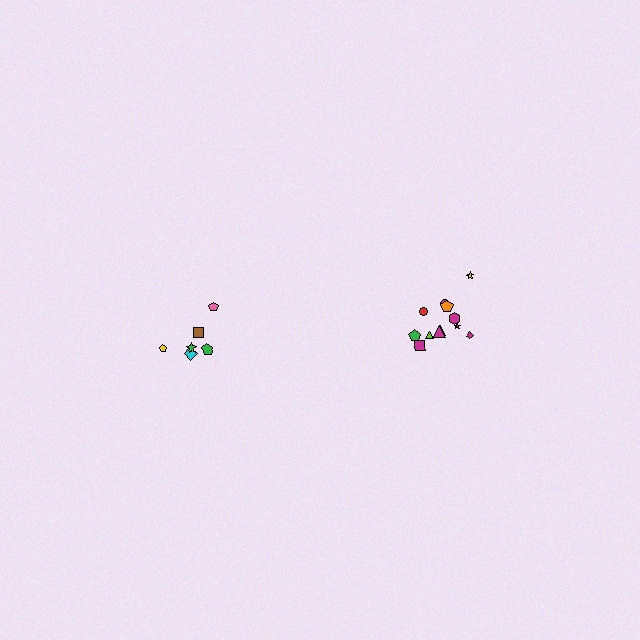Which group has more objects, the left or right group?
The right group.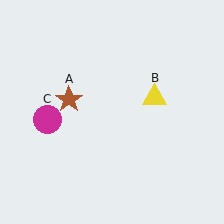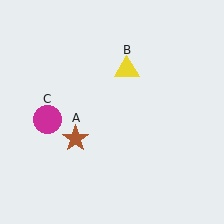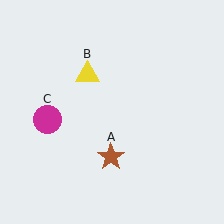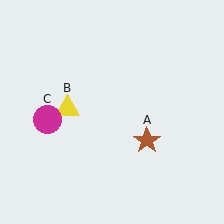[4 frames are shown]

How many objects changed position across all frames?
2 objects changed position: brown star (object A), yellow triangle (object B).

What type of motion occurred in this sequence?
The brown star (object A), yellow triangle (object B) rotated counterclockwise around the center of the scene.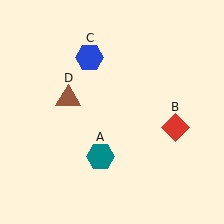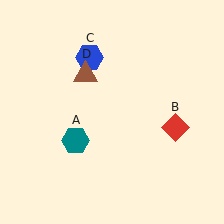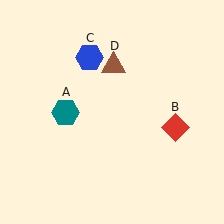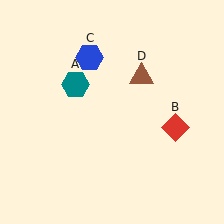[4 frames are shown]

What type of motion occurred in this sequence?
The teal hexagon (object A), brown triangle (object D) rotated clockwise around the center of the scene.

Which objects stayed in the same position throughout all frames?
Red diamond (object B) and blue hexagon (object C) remained stationary.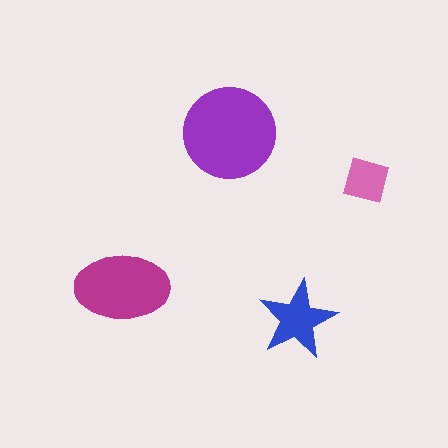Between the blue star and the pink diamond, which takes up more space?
The blue star.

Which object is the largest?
The purple circle.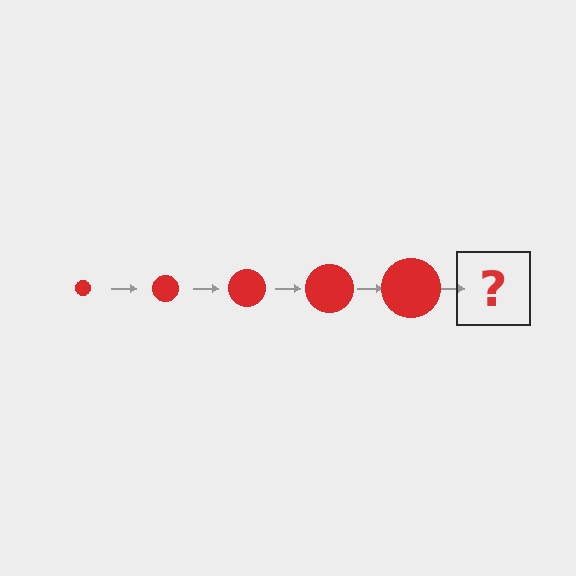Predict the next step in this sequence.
The next step is a red circle, larger than the previous one.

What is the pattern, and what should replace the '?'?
The pattern is that the circle gets progressively larger each step. The '?' should be a red circle, larger than the previous one.